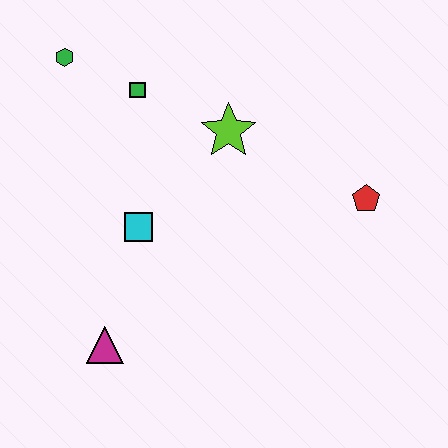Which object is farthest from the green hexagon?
The red pentagon is farthest from the green hexagon.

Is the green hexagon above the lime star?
Yes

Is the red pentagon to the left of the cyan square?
No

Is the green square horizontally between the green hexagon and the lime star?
Yes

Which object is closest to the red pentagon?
The lime star is closest to the red pentagon.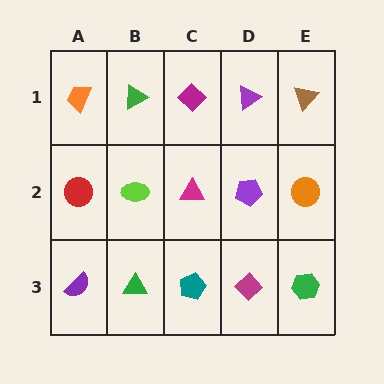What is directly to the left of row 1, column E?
A purple triangle.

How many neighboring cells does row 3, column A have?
2.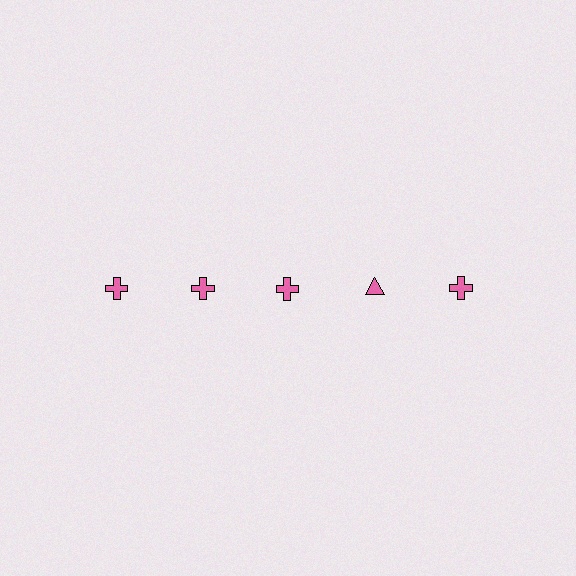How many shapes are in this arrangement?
There are 5 shapes arranged in a grid pattern.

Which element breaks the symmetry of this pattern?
The pink triangle in the top row, second from right column breaks the symmetry. All other shapes are pink crosses.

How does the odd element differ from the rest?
It has a different shape: triangle instead of cross.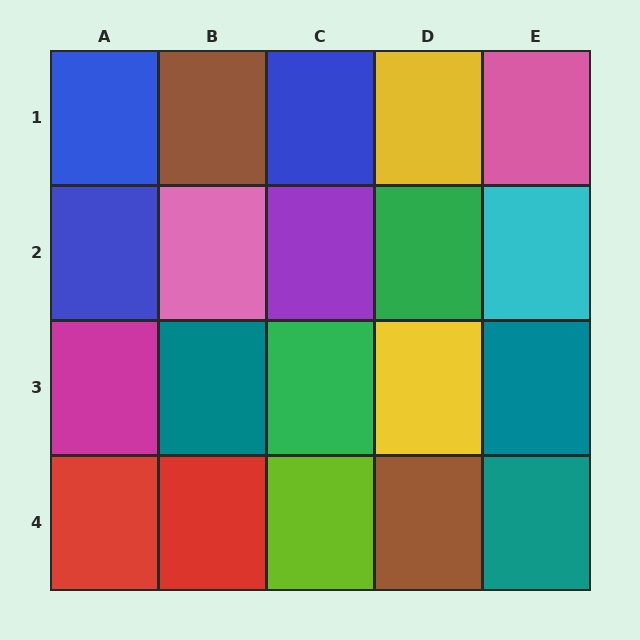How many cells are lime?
1 cell is lime.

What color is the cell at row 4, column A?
Red.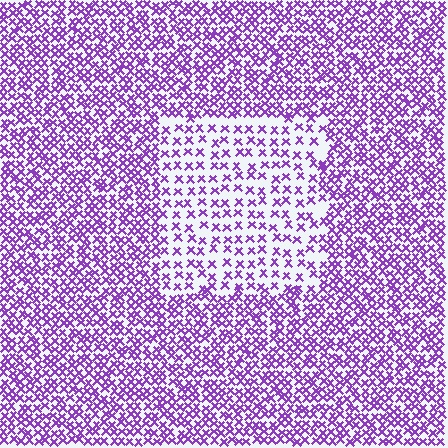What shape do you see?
I see a rectangle.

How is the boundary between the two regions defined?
The boundary is defined by a change in element density (approximately 2.1x ratio). All elements are the same color, size, and shape.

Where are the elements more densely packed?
The elements are more densely packed outside the rectangle boundary.